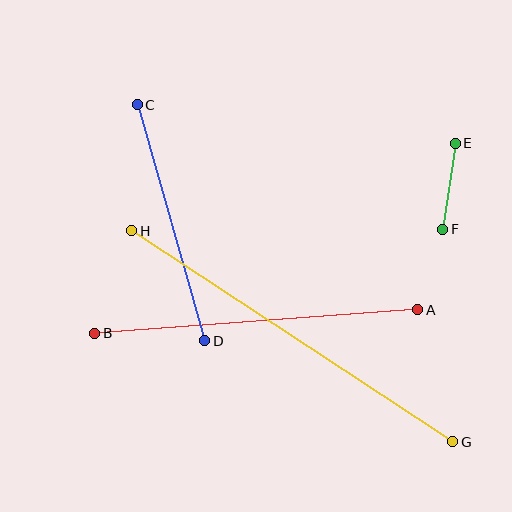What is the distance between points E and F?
The distance is approximately 87 pixels.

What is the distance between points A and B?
The distance is approximately 324 pixels.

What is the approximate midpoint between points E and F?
The midpoint is at approximately (449, 186) pixels.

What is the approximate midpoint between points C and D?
The midpoint is at approximately (171, 223) pixels.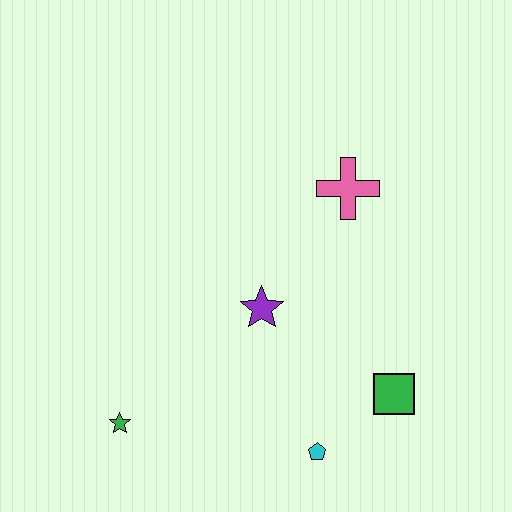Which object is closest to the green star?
The purple star is closest to the green star.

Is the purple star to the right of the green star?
Yes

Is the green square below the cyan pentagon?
No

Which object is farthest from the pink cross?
The green star is farthest from the pink cross.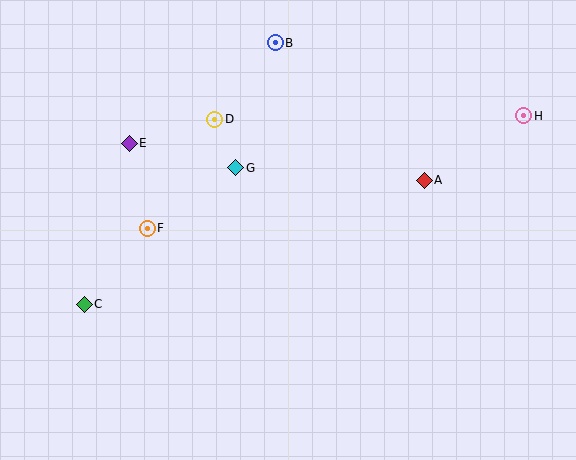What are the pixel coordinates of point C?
Point C is at (84, 304).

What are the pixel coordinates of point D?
Point D is at (215, 119).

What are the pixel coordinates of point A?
Point A is at (424, 180).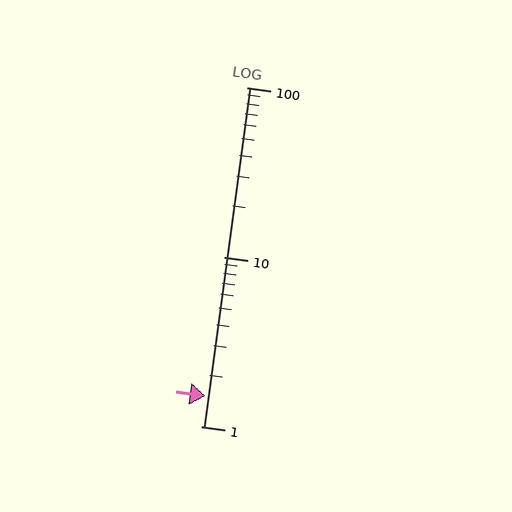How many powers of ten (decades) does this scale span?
The scale spans 2 decades, from 1 to 100.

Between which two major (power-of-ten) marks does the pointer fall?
The pointer is between 1 and 10.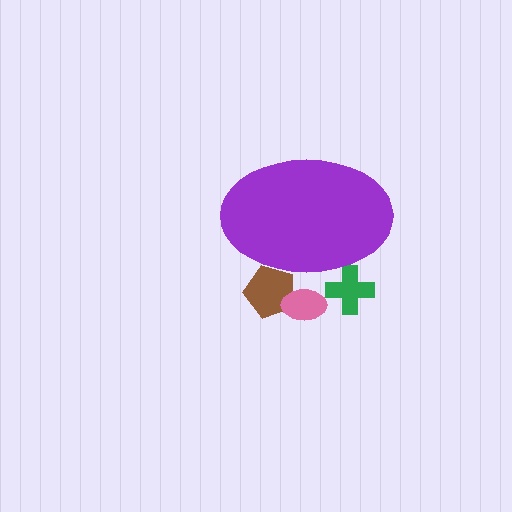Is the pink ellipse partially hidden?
Yes, the pink ellipse is partially hidden behind the purple ellipse.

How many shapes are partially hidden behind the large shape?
3 shapes are partially hidden.